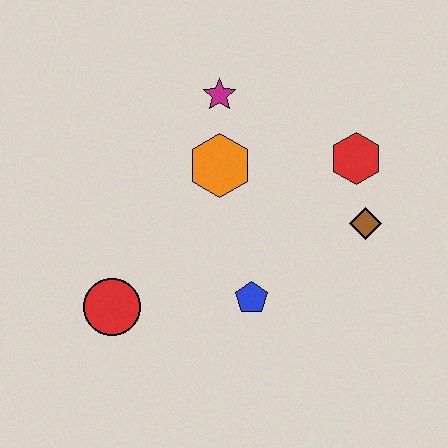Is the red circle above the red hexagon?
No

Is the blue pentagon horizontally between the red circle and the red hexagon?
Yes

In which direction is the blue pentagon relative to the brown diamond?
The blue pentagon is to the left of the brown diamond.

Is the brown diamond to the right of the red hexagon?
Yes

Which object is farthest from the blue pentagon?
The magenta star is farthest from the blue pentagon.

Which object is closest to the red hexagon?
The brown diamond is closest to the red hexagon.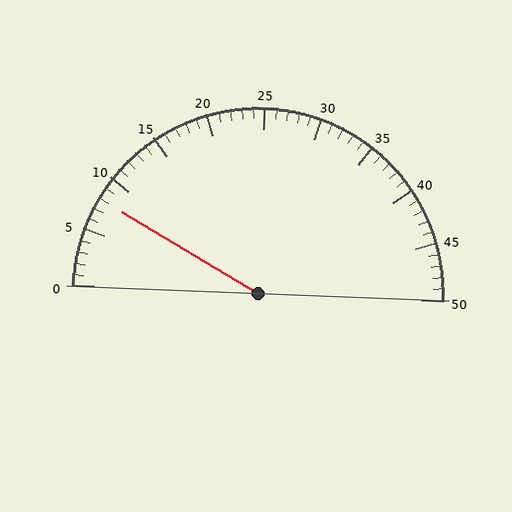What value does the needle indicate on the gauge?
The needle indicates approximately 8.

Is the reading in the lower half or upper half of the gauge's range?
The reading is in the lower half of the range (0 to 50).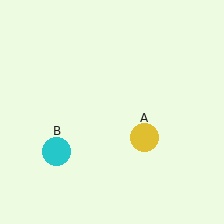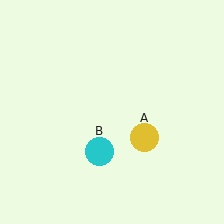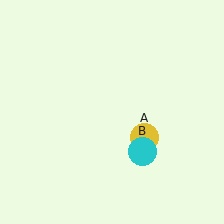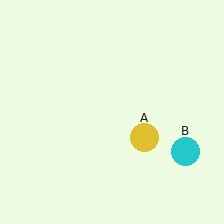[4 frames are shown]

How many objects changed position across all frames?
1 object changed position: cyan circle (object B).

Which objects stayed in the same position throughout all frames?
Yellow circle (object A) remained stationary.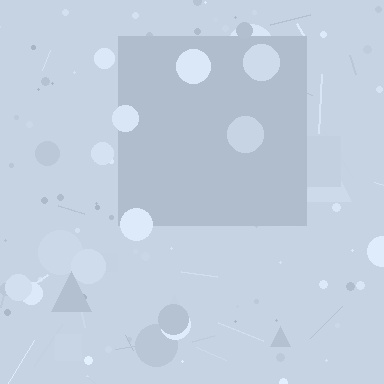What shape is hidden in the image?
A square is hidden in the image.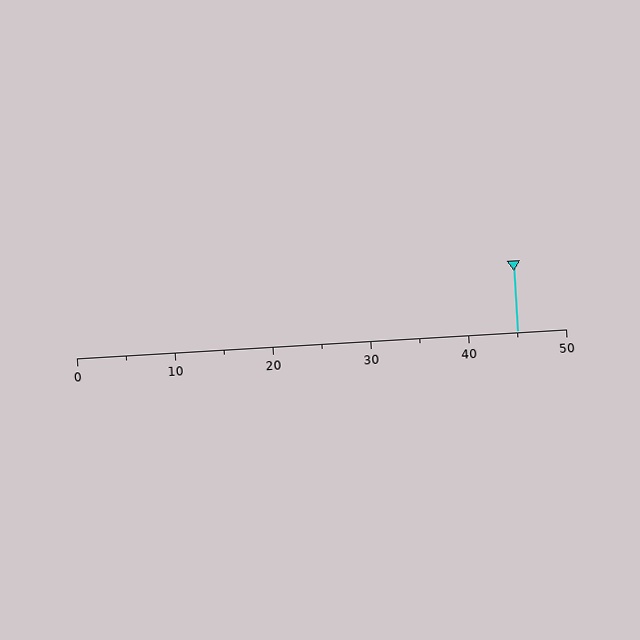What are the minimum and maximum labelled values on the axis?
The axis runs from 0 to 50.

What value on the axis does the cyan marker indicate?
The marker indicates approximately 45.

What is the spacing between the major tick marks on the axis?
The major ticks are spaced 10 apart.